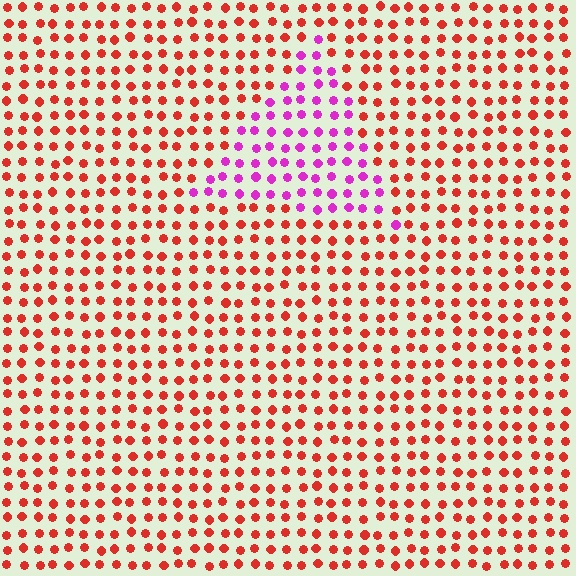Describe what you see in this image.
The image is filled with small red elements in a uniform arrangement. A triangle-shaped region is visible where the elements are tinted to a slightly different hue, forming a subtle color boundary.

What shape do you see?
I see a triangle.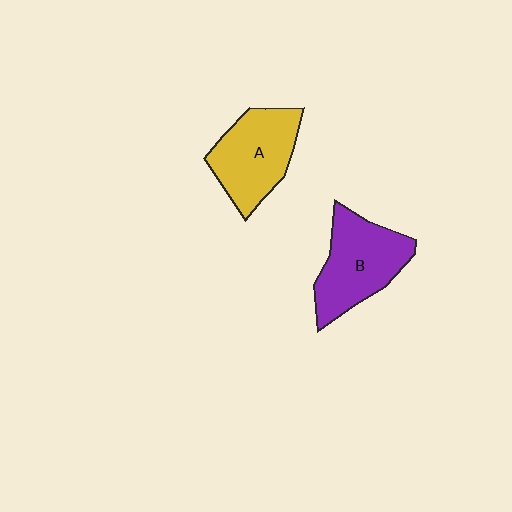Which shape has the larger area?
Shape B (purple).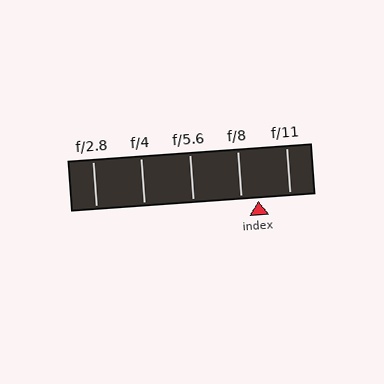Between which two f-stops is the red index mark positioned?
The index mark is between f/8 and f/11.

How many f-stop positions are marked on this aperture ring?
There are 5 f-stop positions marked.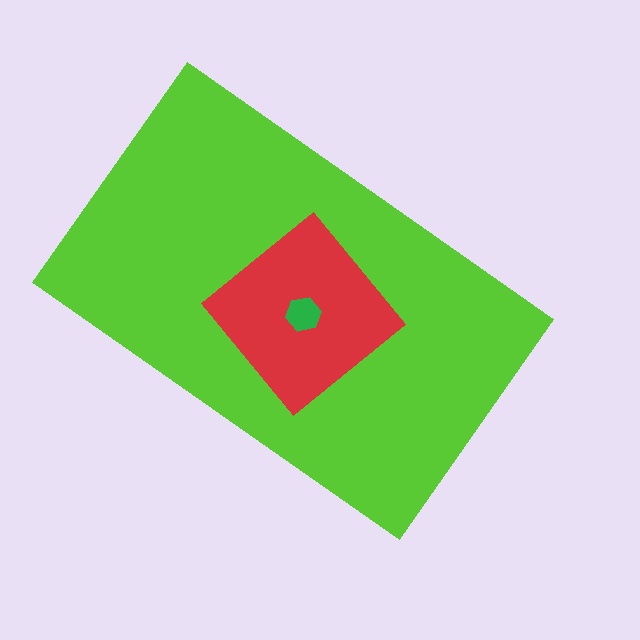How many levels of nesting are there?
3.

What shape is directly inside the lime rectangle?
The red diamond.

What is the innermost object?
The green hexagon.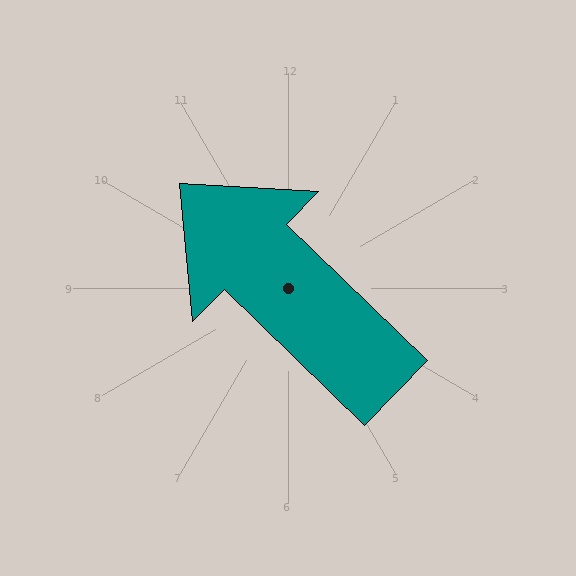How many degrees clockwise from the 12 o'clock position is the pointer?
Approximately 314 degrees.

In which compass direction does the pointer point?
Northwest.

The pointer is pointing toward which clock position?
Roughly 10 o'clock.